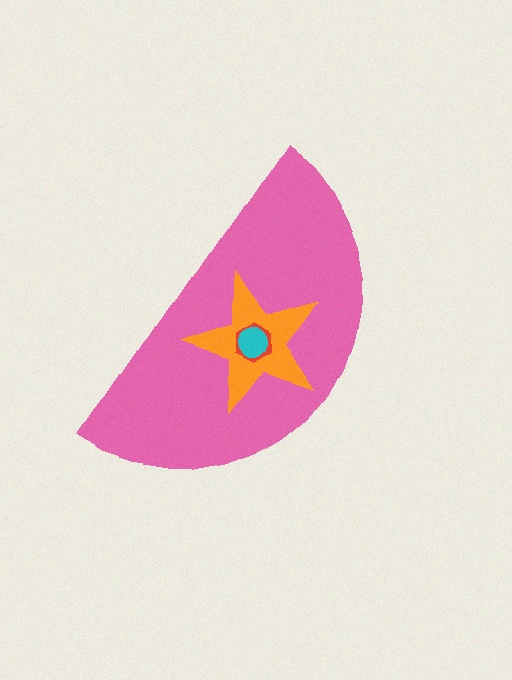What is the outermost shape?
The pink semicircle.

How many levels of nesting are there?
4.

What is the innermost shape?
The cyan circle.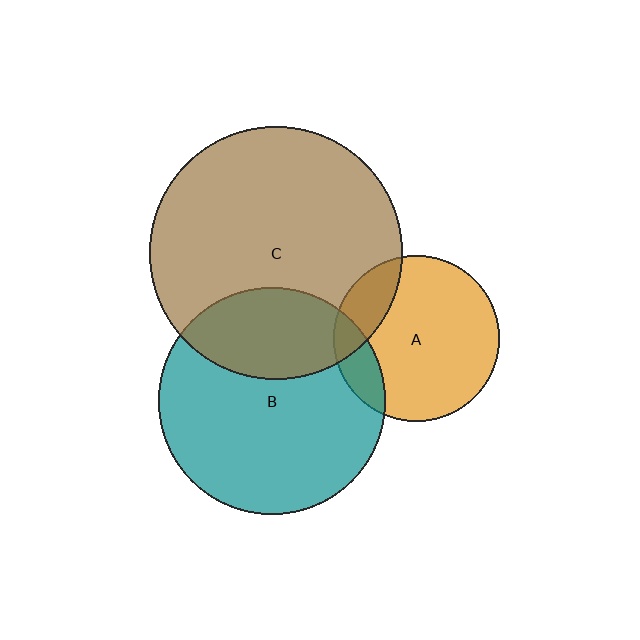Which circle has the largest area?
Circle C (brown).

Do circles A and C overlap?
Yes.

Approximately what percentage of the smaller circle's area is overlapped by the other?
Approximately 20%.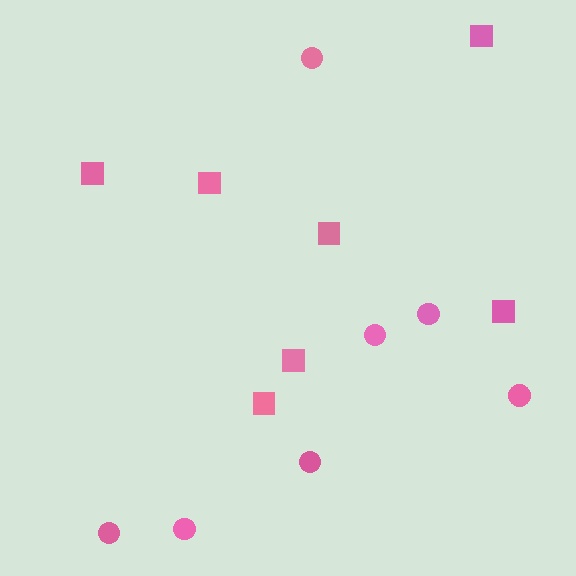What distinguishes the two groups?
There are 2 groups: one group of squares (7) and one group of circles (7).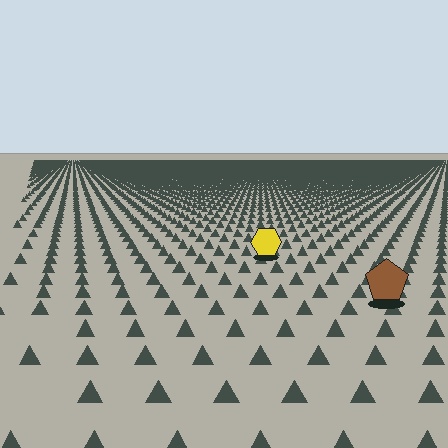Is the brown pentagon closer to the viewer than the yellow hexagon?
Yes. The brown pentagon is closer — you can tell from the texture gradient: the ground texture is coarser near it.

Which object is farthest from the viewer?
The yellow hexagon is farthest from the viewer. It appears smaller and the ground texture around it is denser.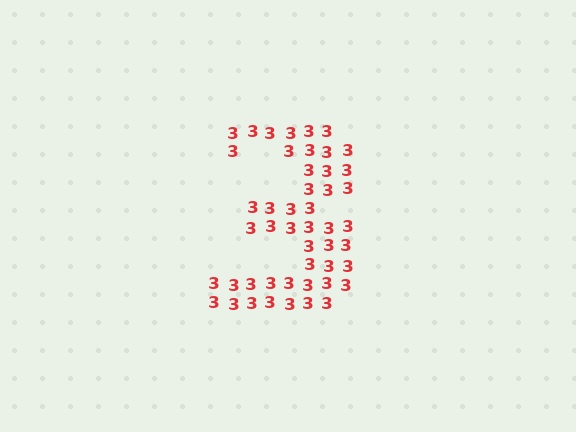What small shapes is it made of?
It is made of small digit 3's.